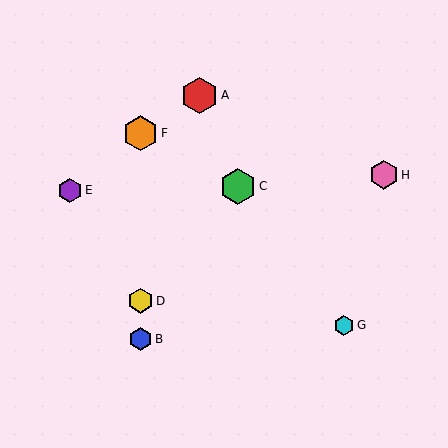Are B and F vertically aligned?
Yes, both are at x≈140.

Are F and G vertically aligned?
No, F is at x≈140 and G is at x≈344.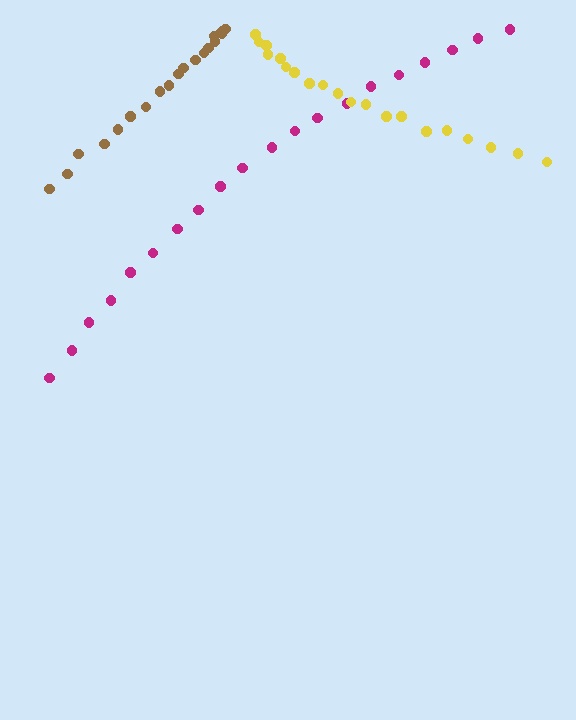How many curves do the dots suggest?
There are 3 distinct paths.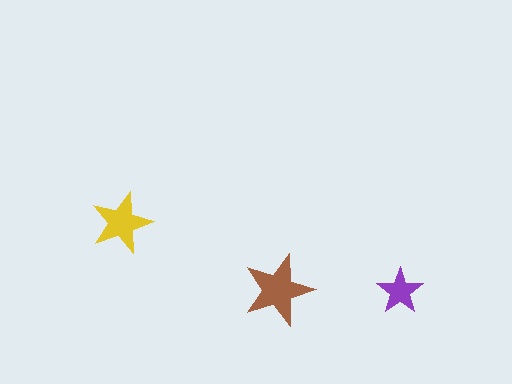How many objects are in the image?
There are 3 objects in the image.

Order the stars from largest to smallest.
the brown one, the yellow one, the purple one.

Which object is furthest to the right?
The purple star is rightmost.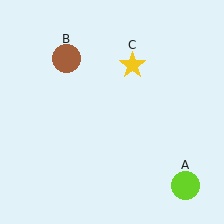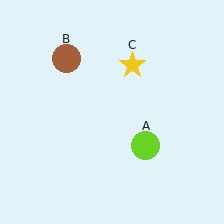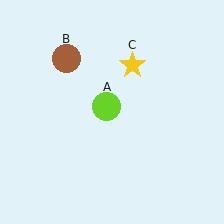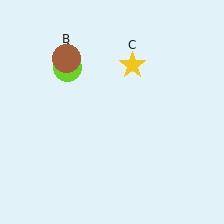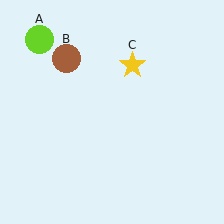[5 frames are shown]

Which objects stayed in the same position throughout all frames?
Brown circle (object B) and yellow star (object C) remained stationary.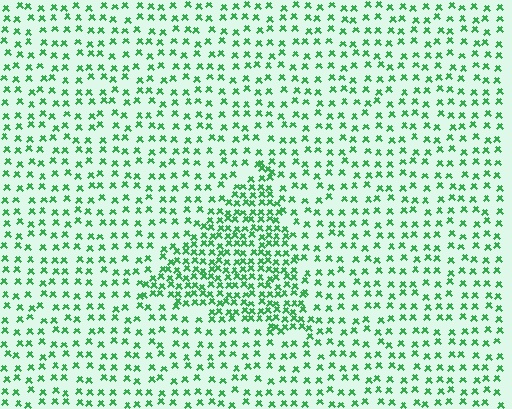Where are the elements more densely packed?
The elements are more densely packed inside the triangle boundary.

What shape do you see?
I see a triangle.